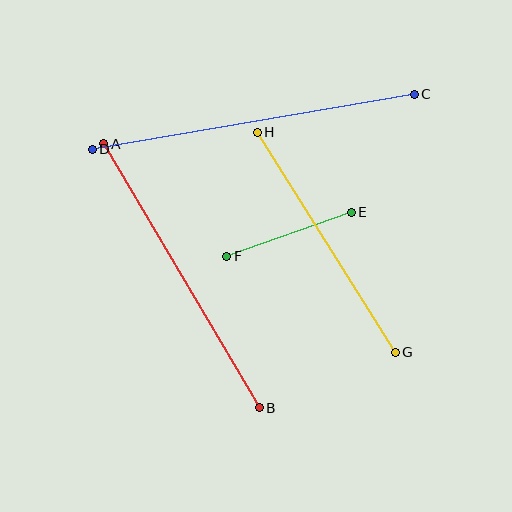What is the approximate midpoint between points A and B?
The midpoint is at approximately (182, 276) pixels.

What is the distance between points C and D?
The distance is approximately 327 pixels.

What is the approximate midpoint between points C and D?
The midpoint is at approximately (253, 122) pixels.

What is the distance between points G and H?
The distance is approximately 260 pixels.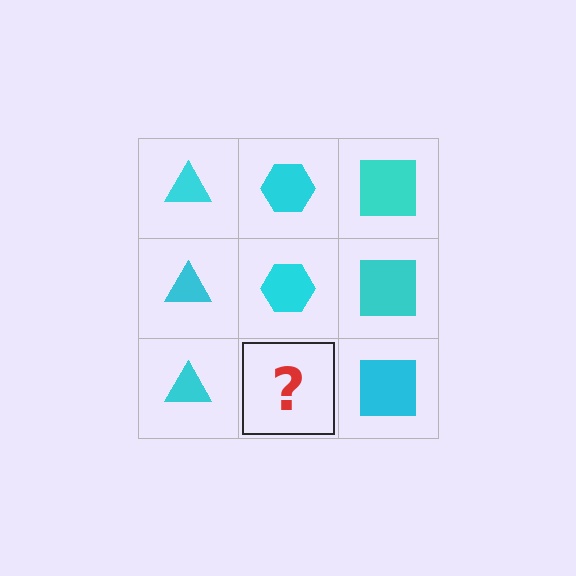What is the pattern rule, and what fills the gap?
The rule is that each column has a consistent shape. The gap should be filled with a cyan hexagon.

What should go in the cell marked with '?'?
The missing cell should contain a cyan hexagon.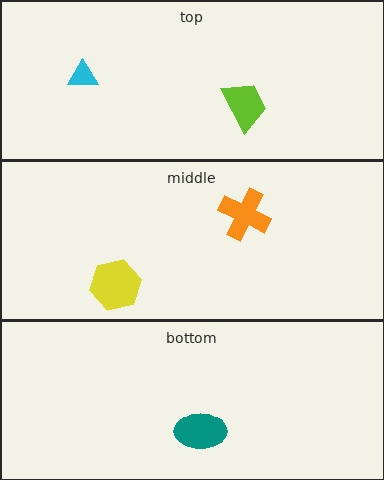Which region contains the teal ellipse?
The bottom region.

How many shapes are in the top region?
2.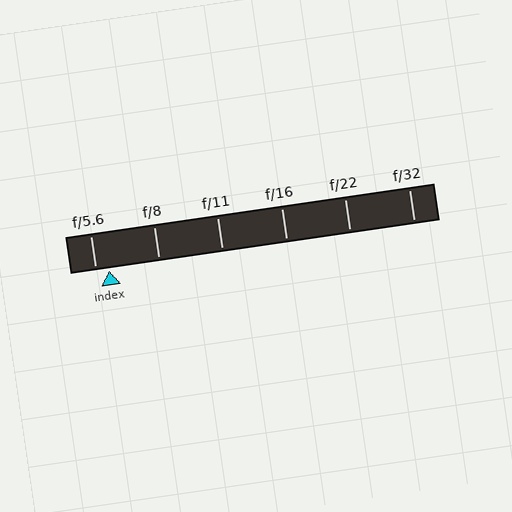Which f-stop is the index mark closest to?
The index mark is closest to f/5.6.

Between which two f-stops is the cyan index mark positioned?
The index mark is between f/5.6 and f/8.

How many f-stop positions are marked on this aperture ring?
There are 6 f-stop positions marked.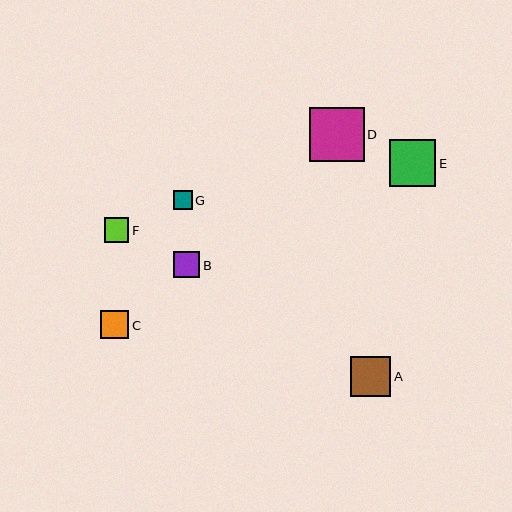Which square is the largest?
Square D is the largest with a size of approximately 54 pixels.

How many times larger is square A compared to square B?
Square A is approximately 1.5 times the size of square B.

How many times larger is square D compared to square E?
Square D is approximately 1.2 times the size of square E.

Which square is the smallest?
Square G is the smallest with a size of approximately 19 pixels.